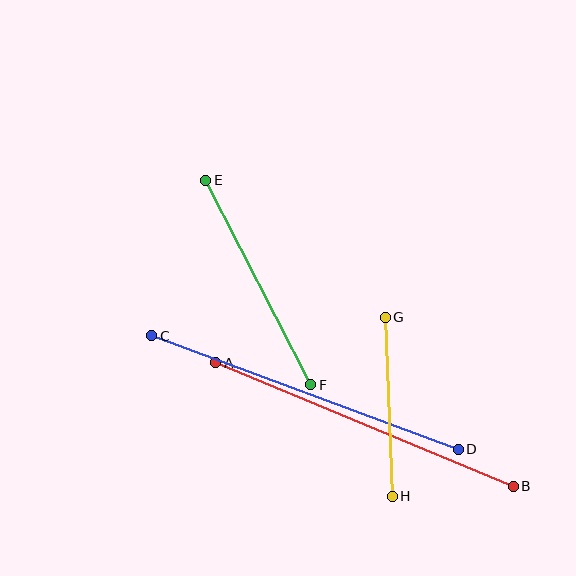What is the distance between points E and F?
The distance is approximately 230 pixels.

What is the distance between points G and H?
The distance is approximately 179 pixels.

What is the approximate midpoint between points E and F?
The midpoint is at approximately (258, 283) pixels.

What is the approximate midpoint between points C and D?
The midpoint is at approximately (305, 392) pixels.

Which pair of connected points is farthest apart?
Points C and D are farthest apart.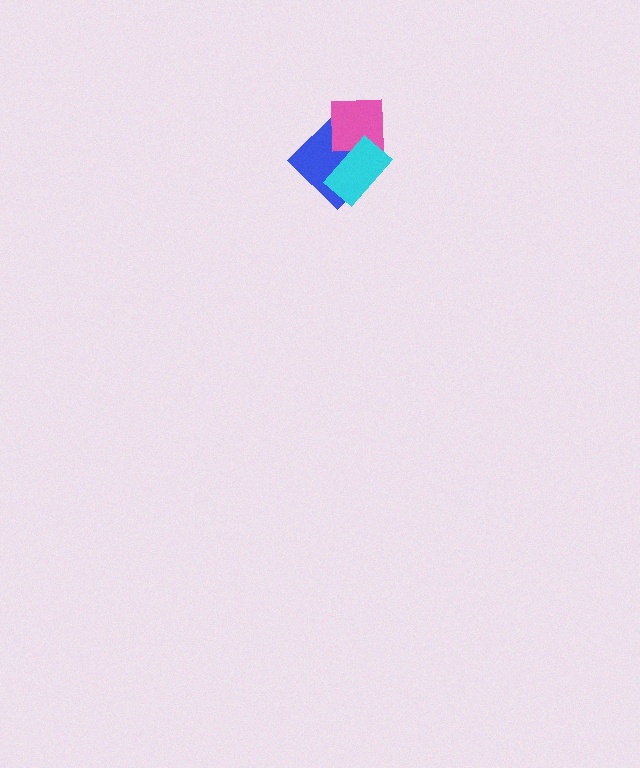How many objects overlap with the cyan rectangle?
2 objects overlap with the cyan rectangle.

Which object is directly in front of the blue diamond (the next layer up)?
The pink square is directly in front of the blue diamond.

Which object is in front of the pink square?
The cyan rectangle is in front of the pink square.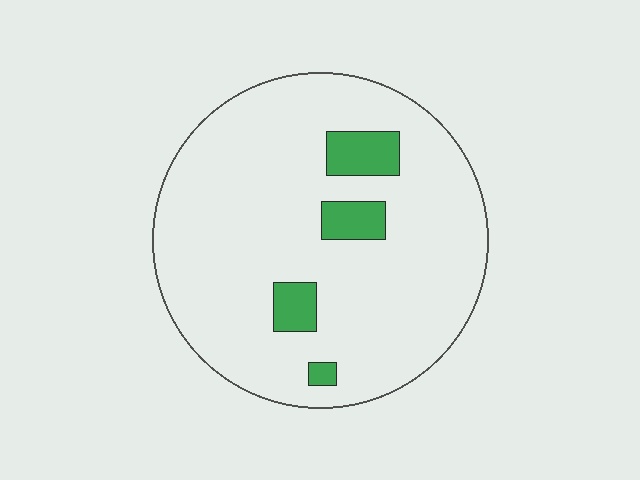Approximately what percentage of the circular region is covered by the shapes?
Approximately 10%.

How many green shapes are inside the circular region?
4.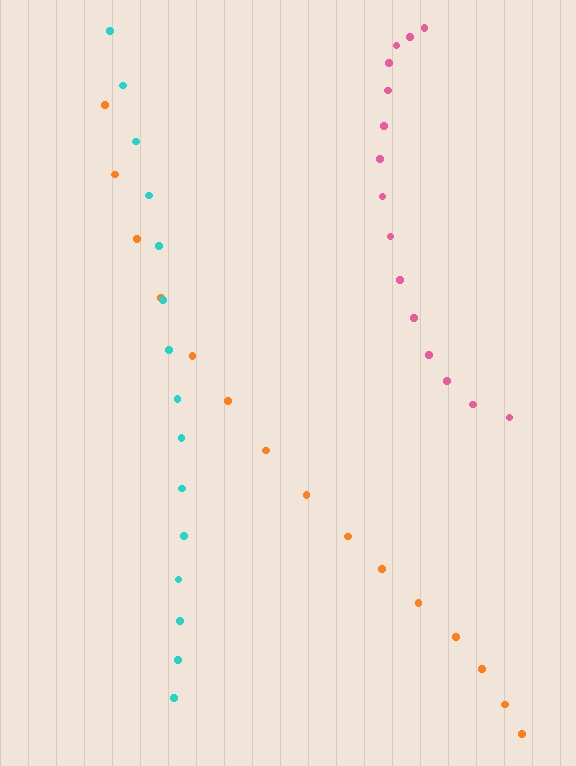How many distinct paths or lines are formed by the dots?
There are 3 distinct paths.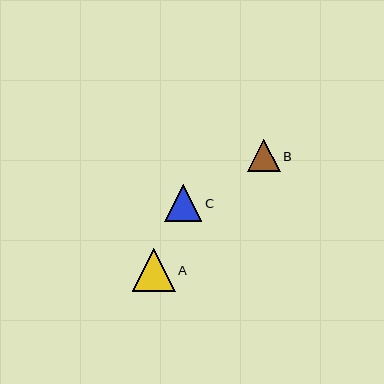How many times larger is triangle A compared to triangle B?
Triangle A is approximately 1.3 times the size of triangle B.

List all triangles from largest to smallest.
From largest to smallest: A, C, B.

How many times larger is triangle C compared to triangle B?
Triangle C is approximately 1.1 times the size of triangle B.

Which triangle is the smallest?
Triangle B is the smallest with a size of approximately 32 pixels.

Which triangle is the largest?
Triangle A is the largest with a size of approximately 43 pixels.